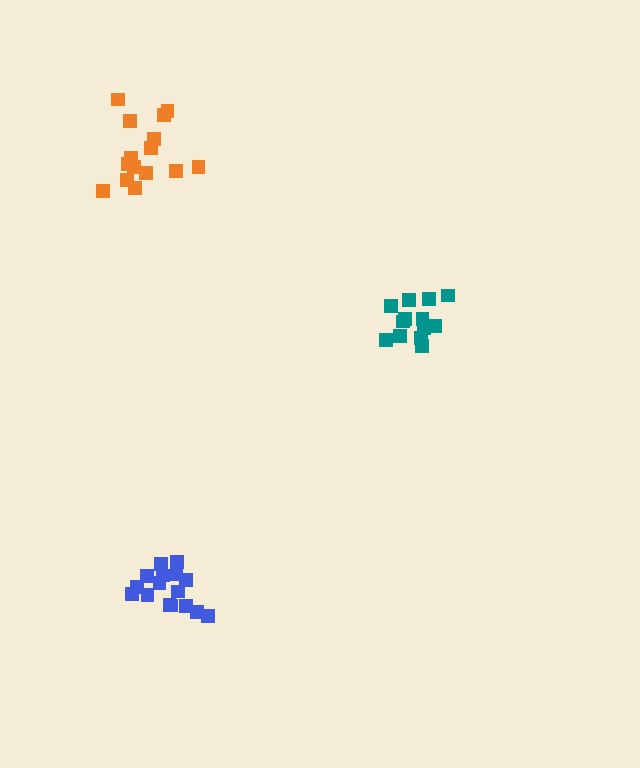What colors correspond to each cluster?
The clusters are colored: blue, orange, teal.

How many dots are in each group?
Group 1: 16 dots, Group 2: 15 dots, Group 3: 13 dots (44 total).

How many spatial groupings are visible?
There are 3 spatial groupings.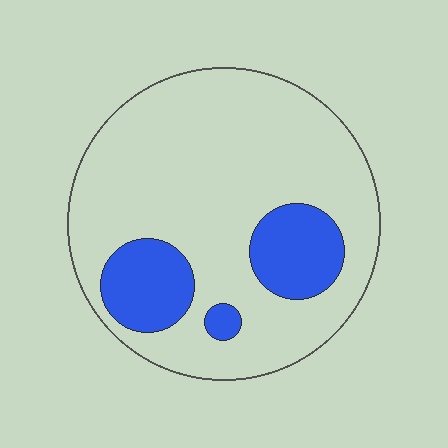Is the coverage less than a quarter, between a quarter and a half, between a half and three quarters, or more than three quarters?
Less than a quarter.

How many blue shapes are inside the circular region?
3.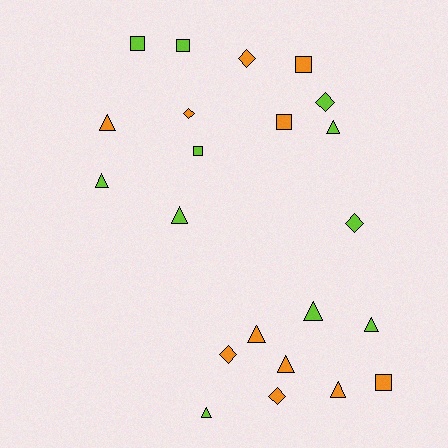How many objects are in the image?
There are 22 objects.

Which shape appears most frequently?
Triangle, with 10 objects.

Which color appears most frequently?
Orange, with 11 objects.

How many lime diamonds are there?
There are 2 lime diamonds.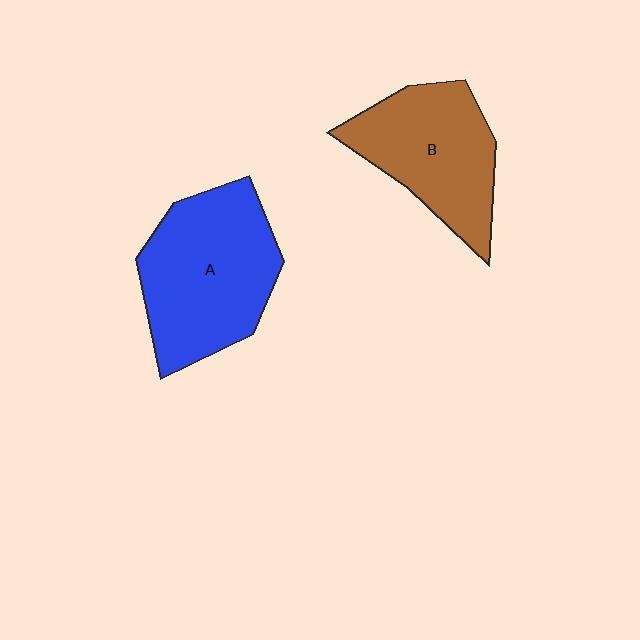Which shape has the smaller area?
Shape B (brown).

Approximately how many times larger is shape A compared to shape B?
Approximately 1.2 times.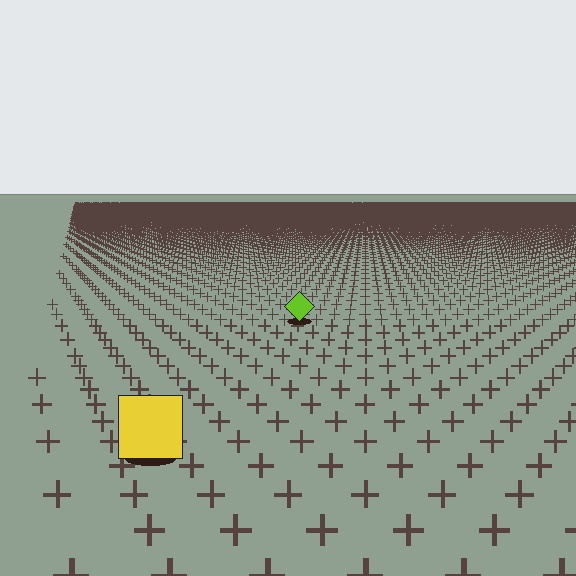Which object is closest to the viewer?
The yellow square is closest. The texture marks near it are larger and more spread out.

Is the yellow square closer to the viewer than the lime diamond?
Yes. The yellow square is closer — you can tell from the texture gradient: the ground texture is coarser near it.